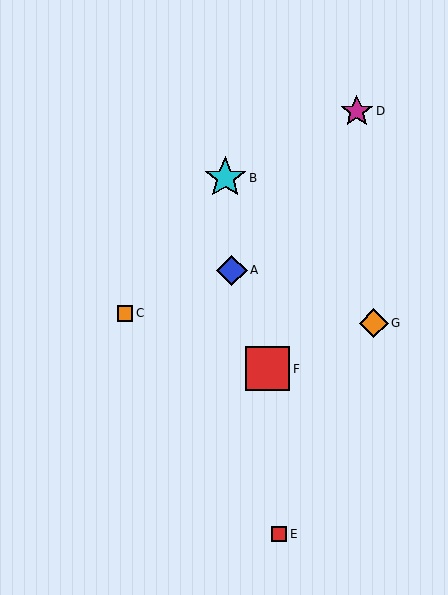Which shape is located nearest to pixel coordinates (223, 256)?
The blue diamond (labeled A) at (232, 270) is nearest to that location.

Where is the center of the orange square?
The center of the orange square is at (125, 313).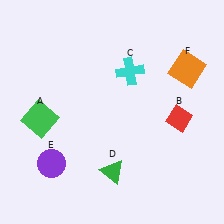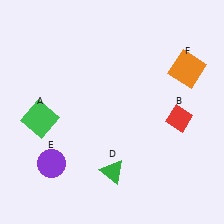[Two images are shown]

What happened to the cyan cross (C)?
The cyan cross (C) was removed in Image 2. It was in the top-right area of Image 1.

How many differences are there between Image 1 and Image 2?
There is 1 difference between the two images.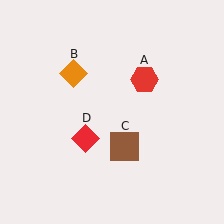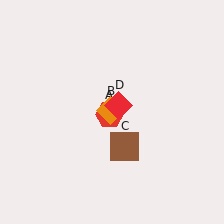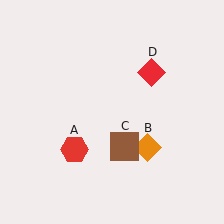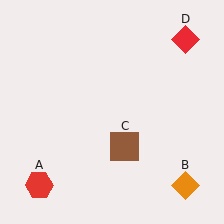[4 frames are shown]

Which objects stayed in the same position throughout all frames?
Brown square (object C) remained stationary.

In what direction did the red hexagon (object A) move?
The red hexagon (object A) moved down and to the left.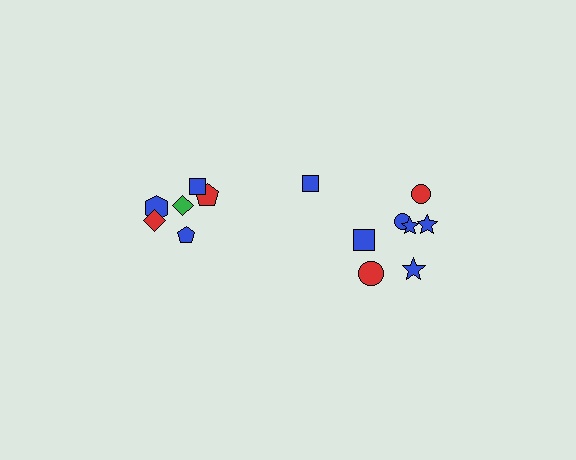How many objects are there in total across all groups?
There are 14 objects.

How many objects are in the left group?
There are 6 objects.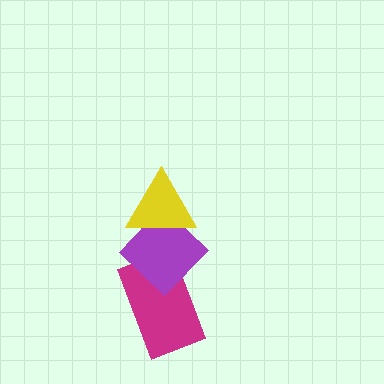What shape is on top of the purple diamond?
The yellow triangle is on top of the purple diamond.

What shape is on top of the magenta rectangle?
The purple diamond is on top of the magenta rectangle.